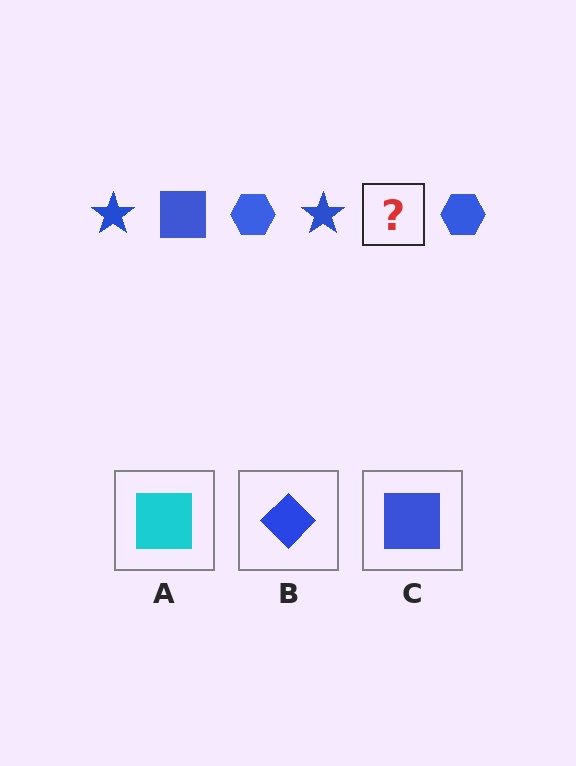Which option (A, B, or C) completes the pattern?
C.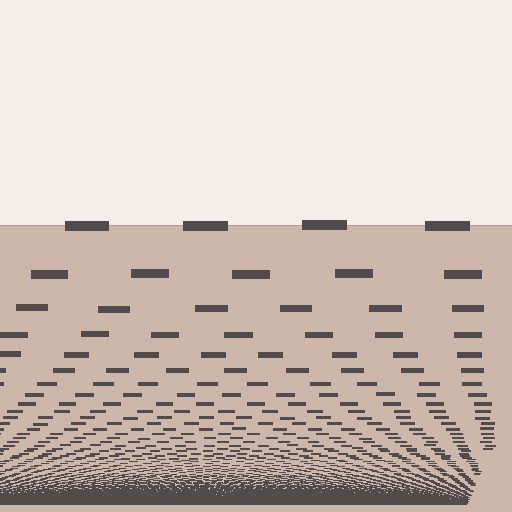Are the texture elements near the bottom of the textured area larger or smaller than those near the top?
Smaller. The gradient is inverted — elements near the bottom are smaller and denser.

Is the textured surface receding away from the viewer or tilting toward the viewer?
The surface appears to tilt toward the viewer. Texture elements get larger and sparser toward the top.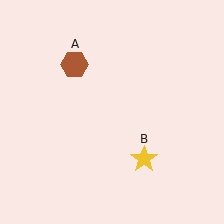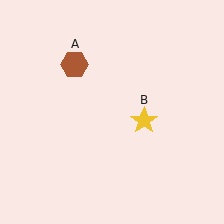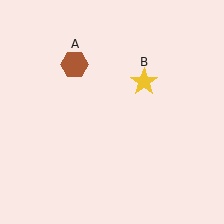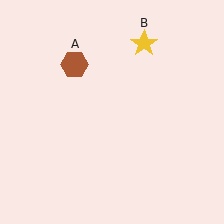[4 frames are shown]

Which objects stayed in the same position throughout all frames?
Brown hexagon (object A) remained stationary.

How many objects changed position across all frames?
1 object changed position: yellow star (object B).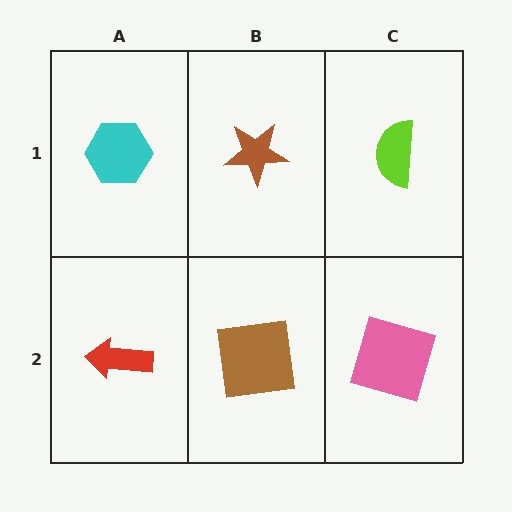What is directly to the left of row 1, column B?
A cyan hexagon.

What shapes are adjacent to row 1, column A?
A red arrow (row 2, column A), a brown star (row 1, column B).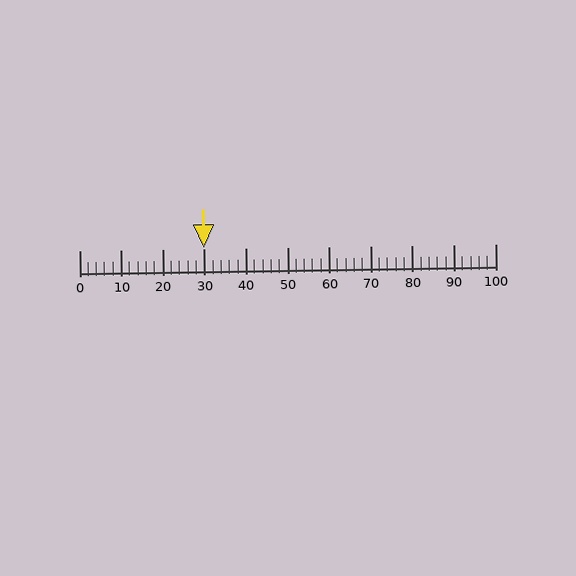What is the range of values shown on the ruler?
The ruler shows values from 0 to 100.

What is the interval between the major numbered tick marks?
The major tick marks are spaced 10 units apart.